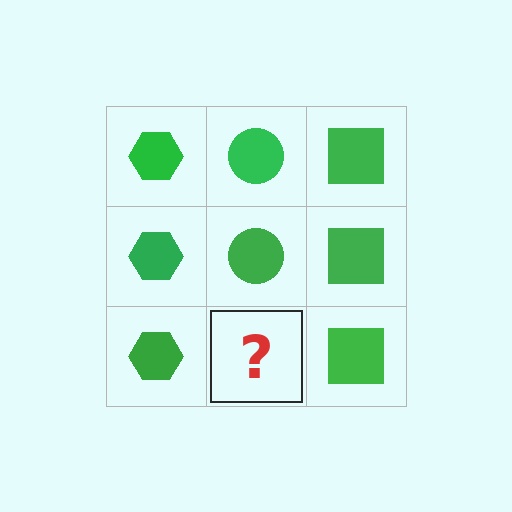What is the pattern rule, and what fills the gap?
The rule is that each column has a consistent shape. The gap should be filled with a green circle.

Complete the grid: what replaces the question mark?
The question mark should be replaced with a green circle.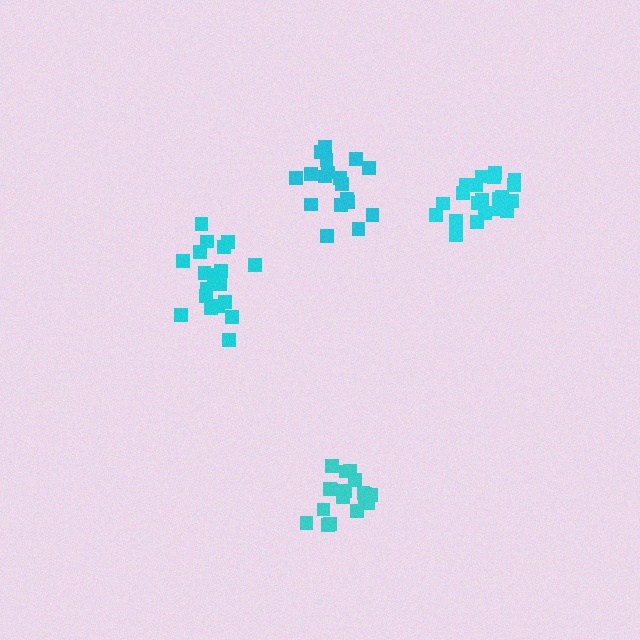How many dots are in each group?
Group 1: 21 dots, Group 2: 18 dots, Group 3: 19 dots, Group 4: 18 dots (76 total).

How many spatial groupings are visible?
There are 4 spatial groupings.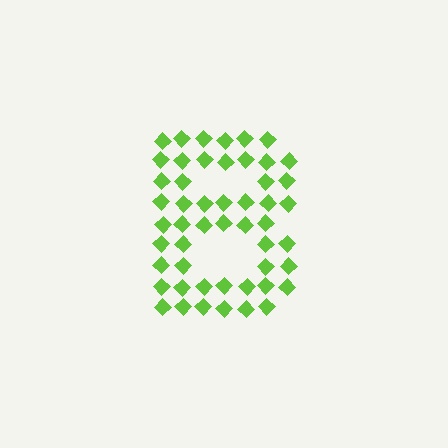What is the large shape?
The large shape is the letter B.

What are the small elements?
The small elements are diamonds.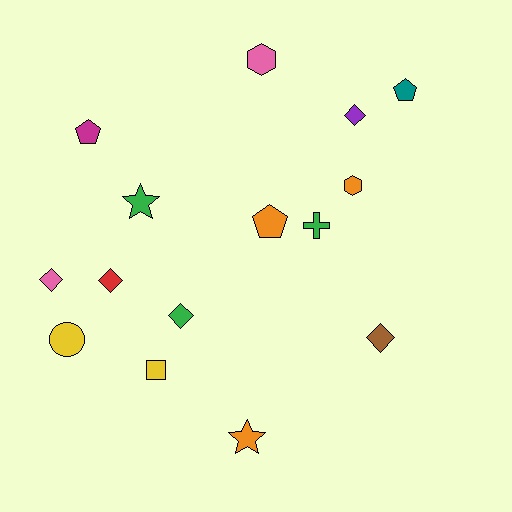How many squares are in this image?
There is 1 square.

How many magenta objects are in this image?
There is 1 magenta object.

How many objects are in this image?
There are 15 objects.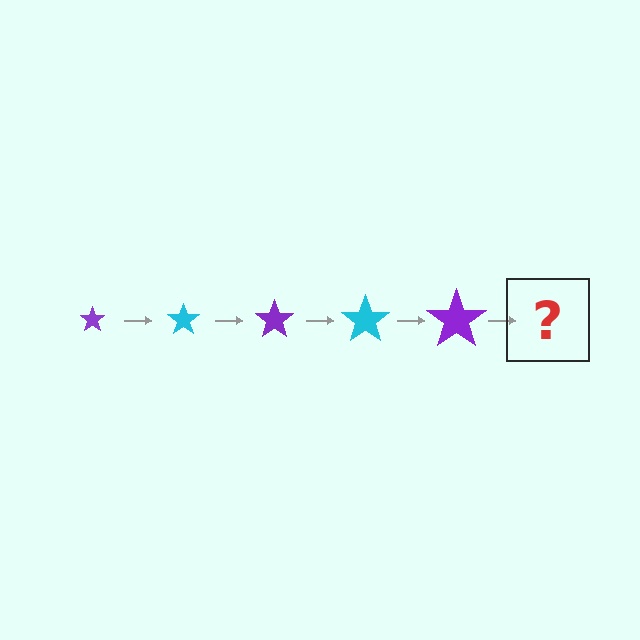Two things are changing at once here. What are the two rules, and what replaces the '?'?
The two rules are that the star grows larger each step and the color cycles through purple and cyan. The '?' should be a cyan star, larger than the previous one.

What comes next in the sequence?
The next element should be a cyan star, larger than the previous one.